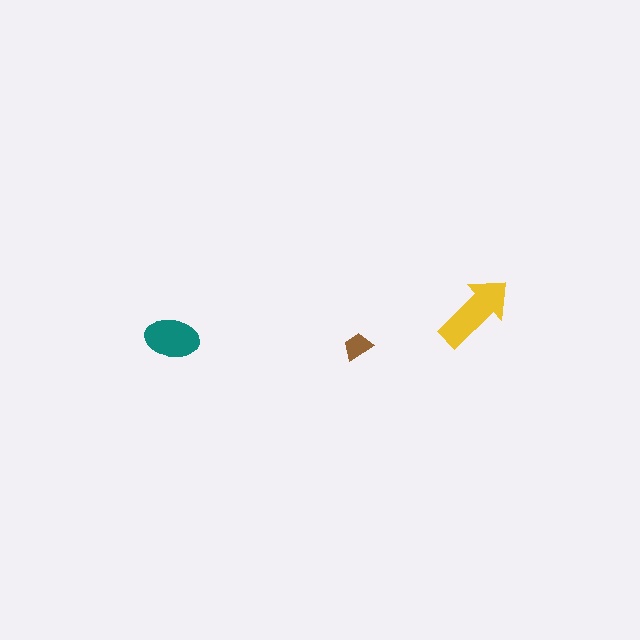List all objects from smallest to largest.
The brown trapezoid, the teal ellipse, the yellow arrow.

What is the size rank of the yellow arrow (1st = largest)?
1st.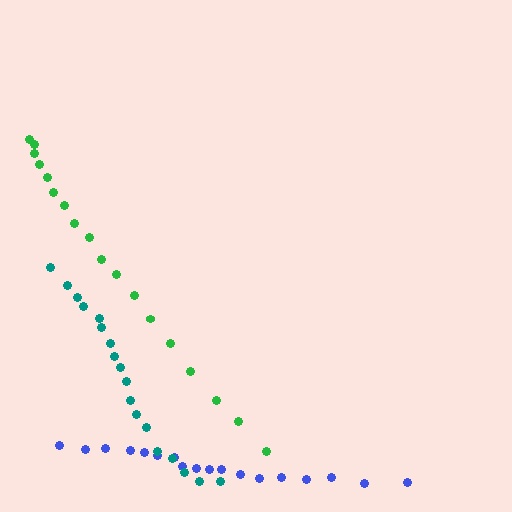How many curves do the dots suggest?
There are 3 distinct paths.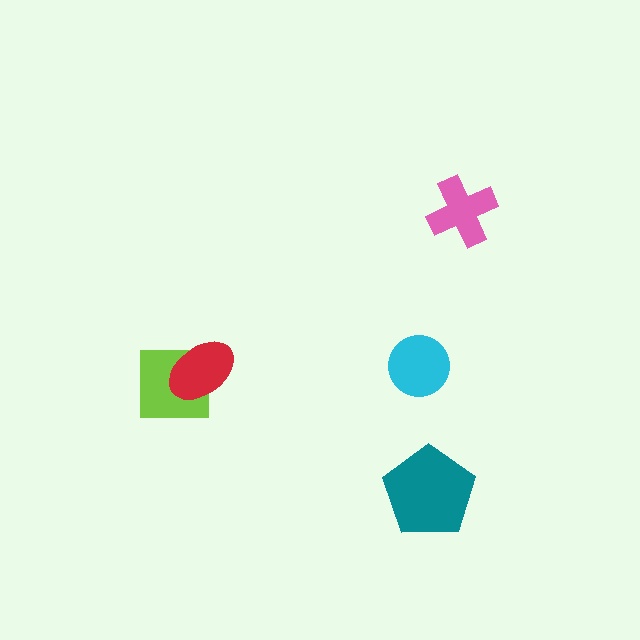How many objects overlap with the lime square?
1 object overlaps with the lime square.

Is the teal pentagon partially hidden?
No, no other shape covers it.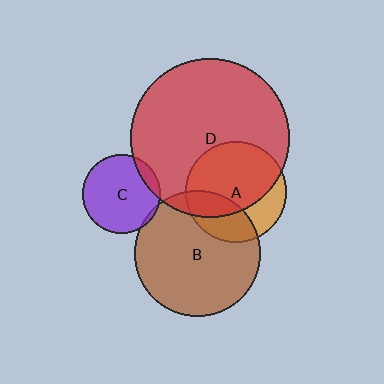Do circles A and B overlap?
Yes.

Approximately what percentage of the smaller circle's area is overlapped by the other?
Approximately 30%.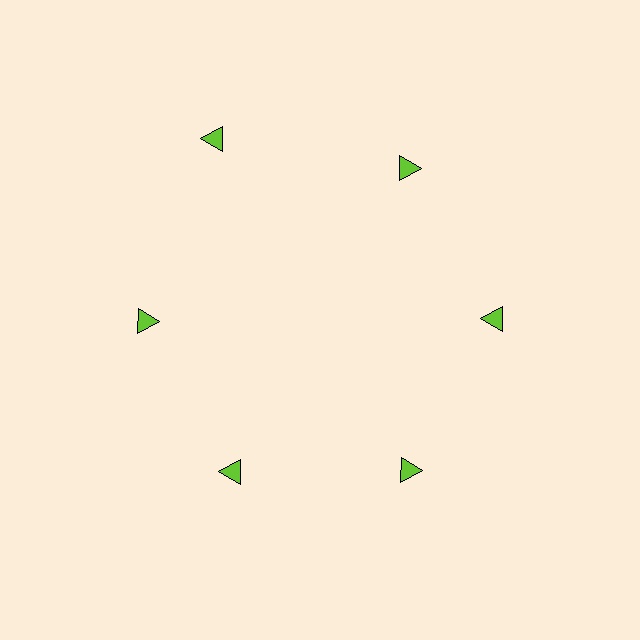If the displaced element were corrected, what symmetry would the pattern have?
It would have 6-fold rotational symmetry — the pattern would map onto itself every 60 degrees.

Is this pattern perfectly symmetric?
No. The 6 lime triangles are arranged in a ring, but one element near the 11 o'clock position is pushed outward from the center, breaking the 6-fold rotational symmetry.